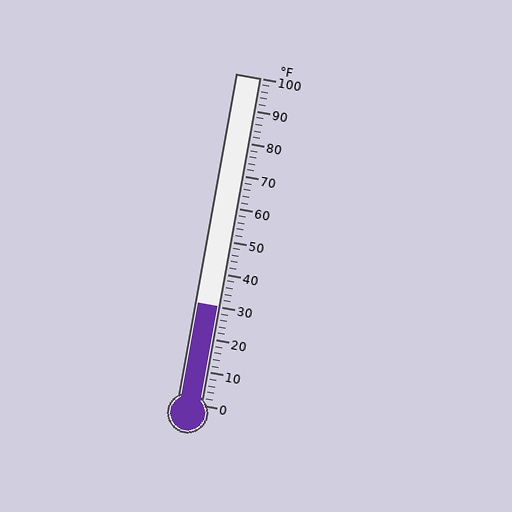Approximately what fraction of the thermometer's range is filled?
The thermometer is filled to approximately 30% of its range.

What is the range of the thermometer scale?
The thermometer scale ranges from 0°F to 100°F.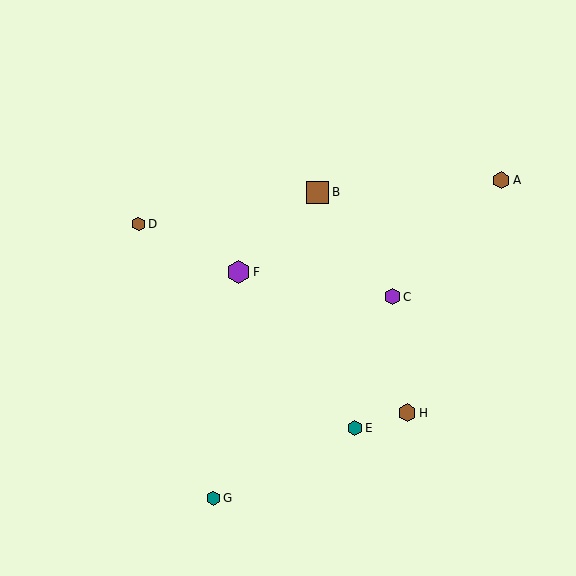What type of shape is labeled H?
Shape H is a brown hexagon.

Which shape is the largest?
The purple hexagon (labeled F) is the largest.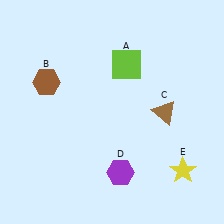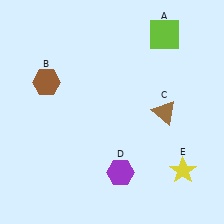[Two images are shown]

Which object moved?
The lime square (A) moved right.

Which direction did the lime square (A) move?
The lime square (A) moved right.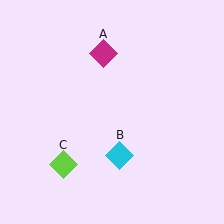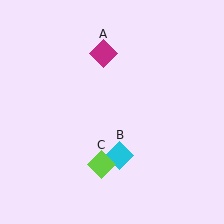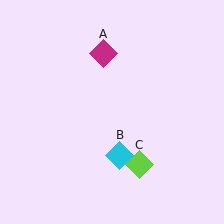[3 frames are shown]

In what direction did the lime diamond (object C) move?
The lime diamond (object C) moved right.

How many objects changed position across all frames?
1 object changed position: lime diamond (object C).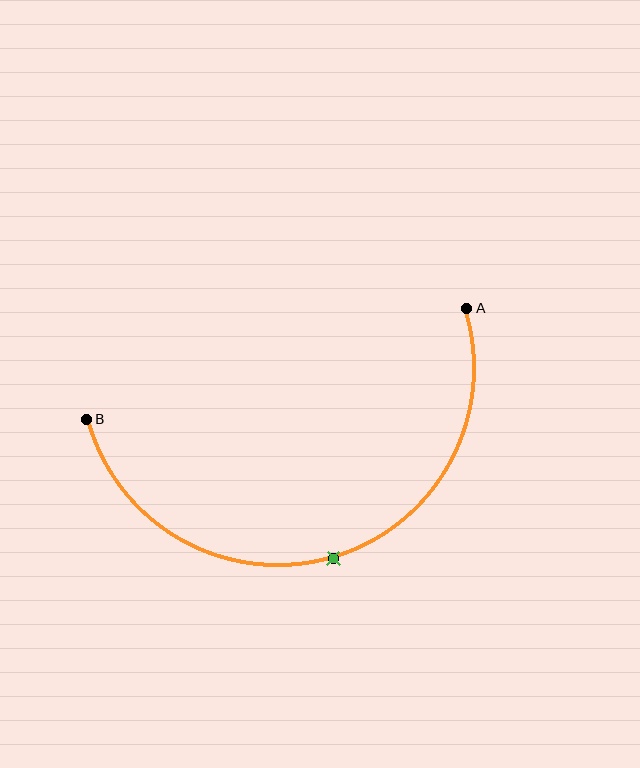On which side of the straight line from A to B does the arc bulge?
The arc bulges below the straight line connecting A and B.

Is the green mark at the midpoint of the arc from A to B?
Yes. The green mark lies on the arc at equal arc-length from both A and B — it is the arc midpoint.